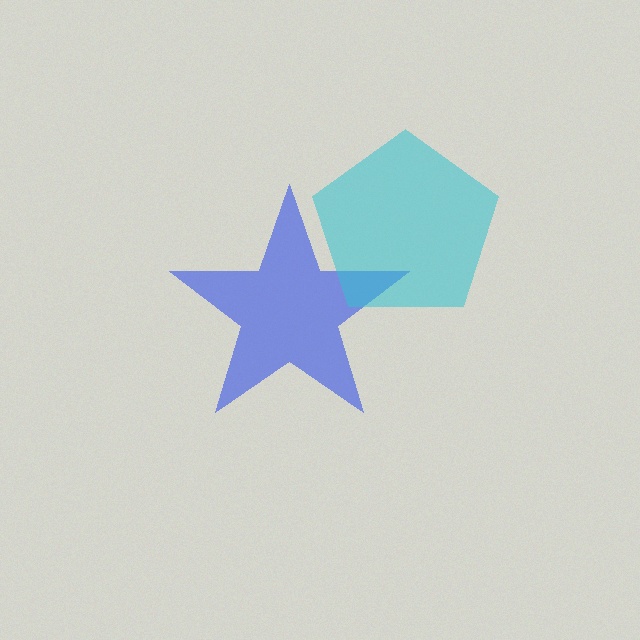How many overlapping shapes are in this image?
There are 2 overlapping shapes in the image.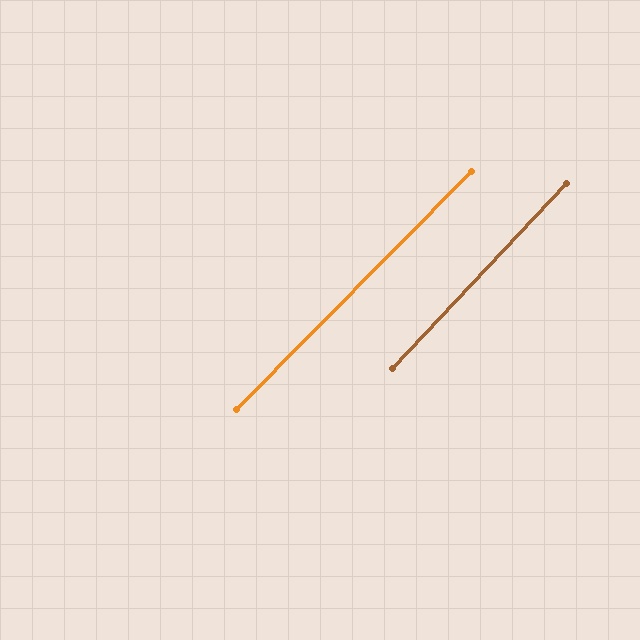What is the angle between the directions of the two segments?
Approximately 1 degree.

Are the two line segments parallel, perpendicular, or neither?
Parallel — their directions differ by only 1.5°.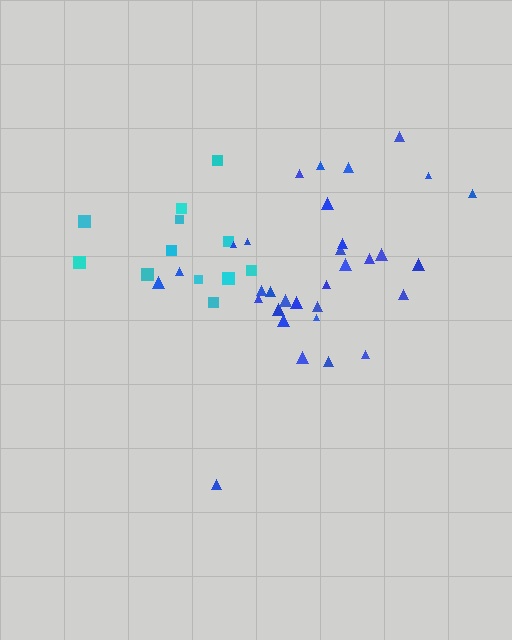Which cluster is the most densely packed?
Blue.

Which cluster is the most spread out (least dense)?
Cyan.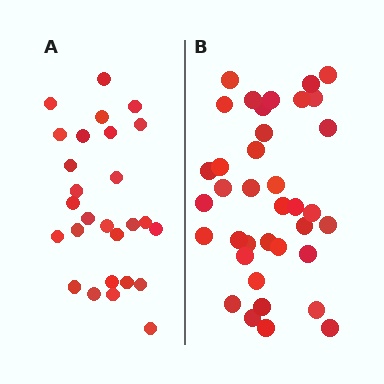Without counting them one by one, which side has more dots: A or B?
Region B (the right region) has more dots.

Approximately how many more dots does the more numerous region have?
Region B has roughly 10 or so more dots than region A.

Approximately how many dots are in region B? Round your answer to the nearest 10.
About 40 dots. (The exact count is 37, which rounds to 40.)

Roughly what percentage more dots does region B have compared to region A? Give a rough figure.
About 35% more.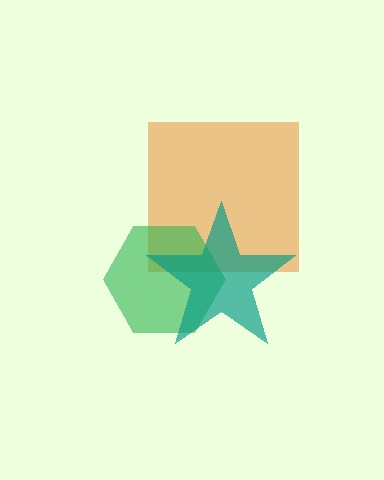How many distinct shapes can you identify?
There are 3 distinct shapes: an orange square, a green hexagon, a teal star.